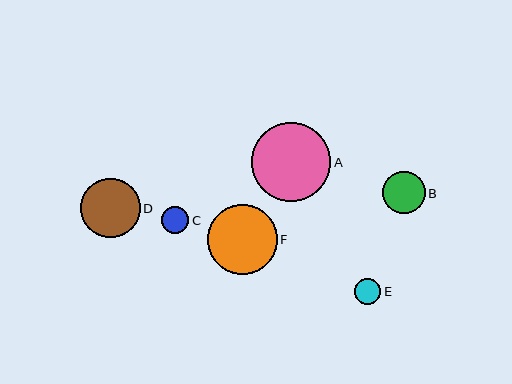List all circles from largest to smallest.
From largest to smallest: A, F, D, B, C, E.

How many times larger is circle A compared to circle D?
Circle A is approximately 1.3 times the size of circle D.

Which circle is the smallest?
Circle E is the smallest with a size of approximately 26 pixels.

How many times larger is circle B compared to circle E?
Circle B is approximately 1.6 times the size of circle E.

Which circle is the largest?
Circle A is the largest with a size of approximately 79 pixels.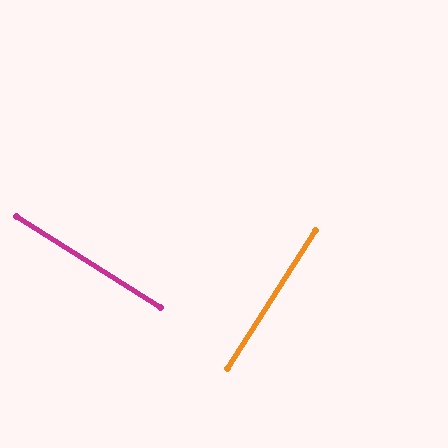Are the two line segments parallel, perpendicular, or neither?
Perpendicular — they meet at approximately 90°.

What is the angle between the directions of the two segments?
Approximately 90 degrees.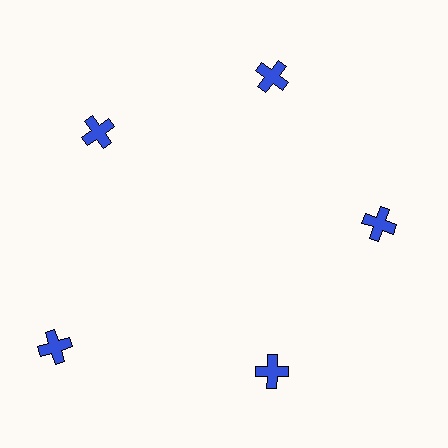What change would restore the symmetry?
The symmetry would be restored by moving it inward, back onto the ring so that all 5 crosses sit at equal angles and equal distance from the center.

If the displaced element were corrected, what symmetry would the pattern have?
It would have 5-fold rotational symmetry — the pattern would map onto itself every 72 degrees.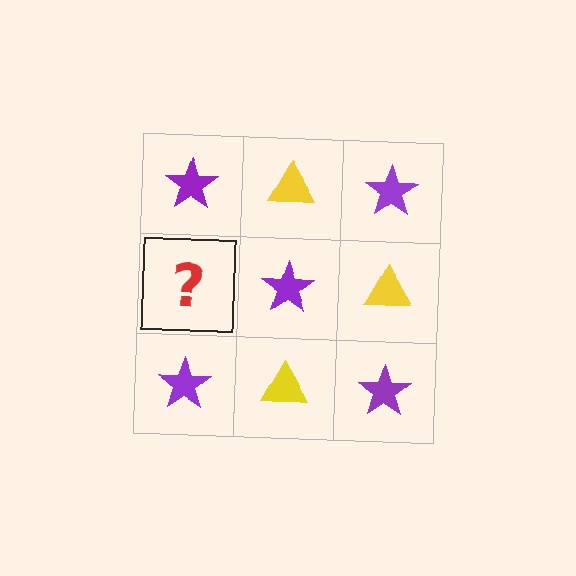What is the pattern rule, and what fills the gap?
The rule is that it alternates purple star and yellow triangle in a checkerboard pattern. The gap should be filled with a yellow triangle.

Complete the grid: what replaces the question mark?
The question mark should be replaced with a yellow triangle.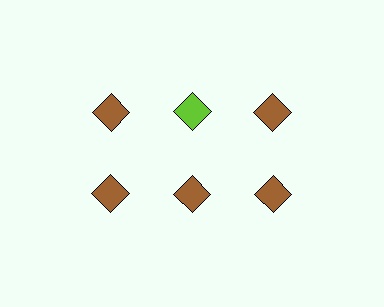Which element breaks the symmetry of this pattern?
The lime diamond in the top row, second from left column breaks the symmetry. All other shapes are brown diamonds.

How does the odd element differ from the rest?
It has a different color: lime instead of brown.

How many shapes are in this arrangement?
There are 6 shapes arranged in a grid pattern.